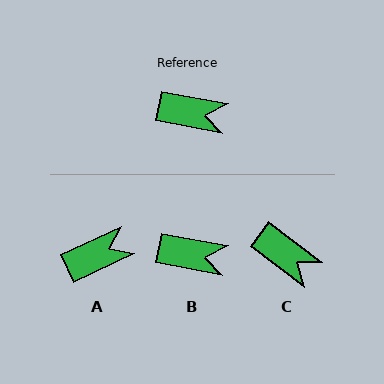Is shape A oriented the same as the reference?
No, it is off by about 36 degrees.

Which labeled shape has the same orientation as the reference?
B.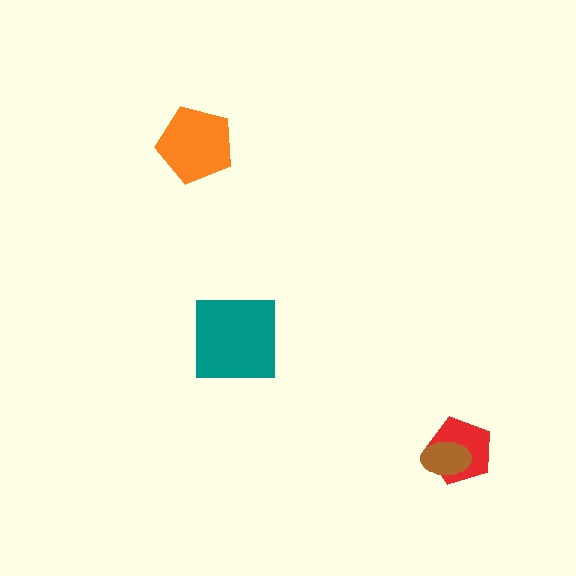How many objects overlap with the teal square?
0 objects overlap with the teal square.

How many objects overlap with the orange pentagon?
0 objects overlap with the orange pentagon.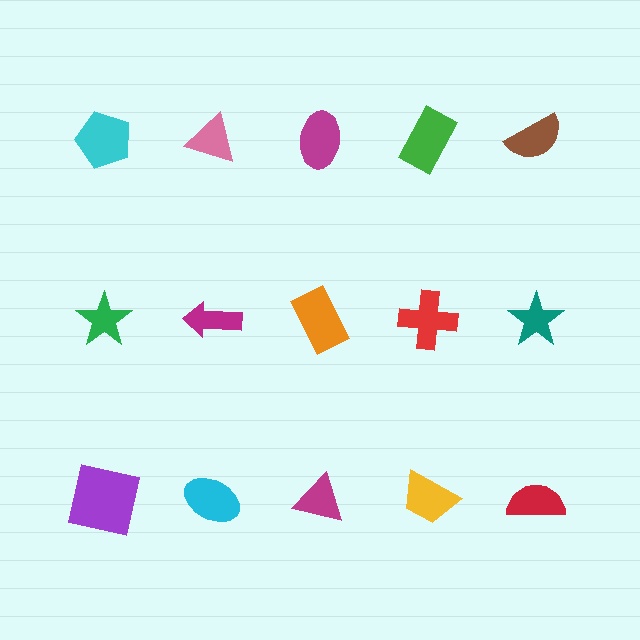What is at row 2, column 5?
A teal star.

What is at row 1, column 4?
A green rectangle.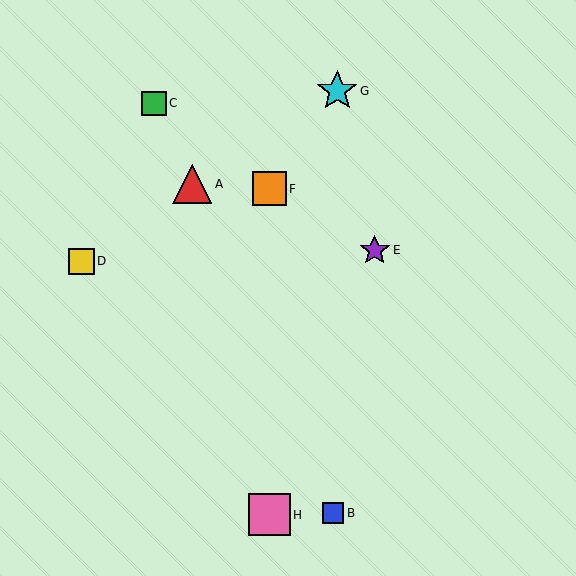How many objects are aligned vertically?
2 objects (F, H) are aligned vertically.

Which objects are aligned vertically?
Objects F, H are aligned vertically.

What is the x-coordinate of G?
Object G is at x≈337.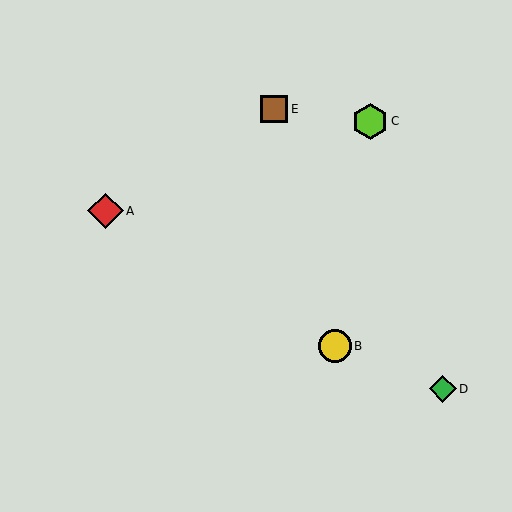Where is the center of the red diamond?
The center of the red diamond is at (105, 211).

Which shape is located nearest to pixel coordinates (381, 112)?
The lime hexagon (labeled C) at (370, 121) is nearest to that location.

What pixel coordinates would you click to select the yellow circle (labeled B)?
Click at (335, 346) to select the yellow circle B.